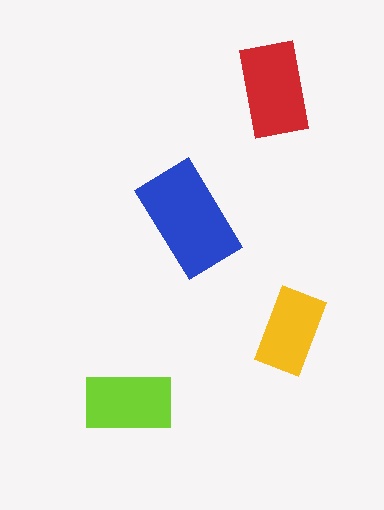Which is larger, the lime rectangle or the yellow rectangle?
The lime one.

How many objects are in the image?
There are 4 objects in the image.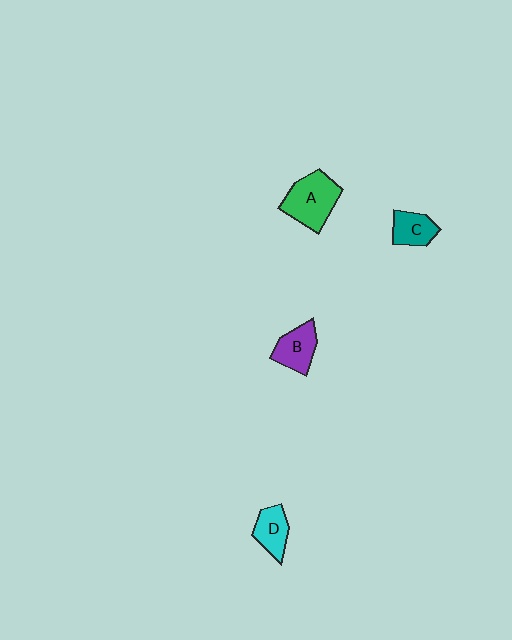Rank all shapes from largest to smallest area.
From largest to smallest: A (green), B (purple), D (cyan), C (teal).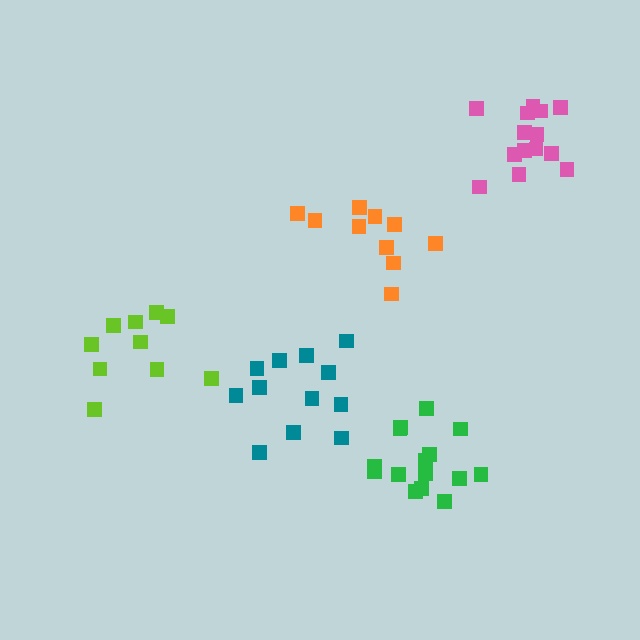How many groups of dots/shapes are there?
There are 5 groups.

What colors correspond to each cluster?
The clusters are colored: green, orange, teal, pink, lime.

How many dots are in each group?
Group 1: 15 dots, Group 2: 10 dots, Group 3: 12 dots, Group 4: 14 dots, Group 5: 10 dots (61 total).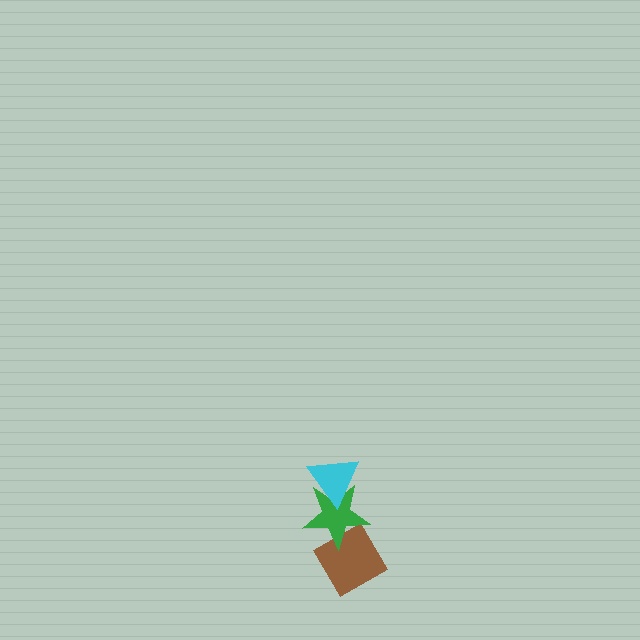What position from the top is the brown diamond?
The brown diamond is 3rd from the top.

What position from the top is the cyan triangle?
The cyan triangle is 1st from the top.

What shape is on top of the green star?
The cyan triangle is on top of the green star.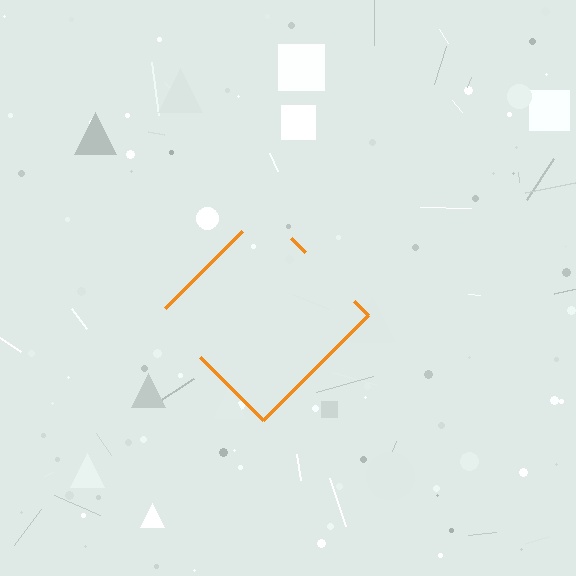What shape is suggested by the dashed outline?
The dashed outline suggests a diamond.